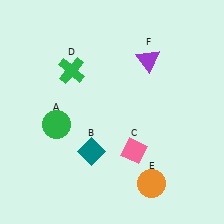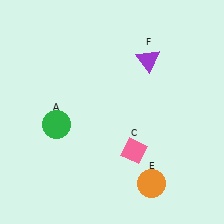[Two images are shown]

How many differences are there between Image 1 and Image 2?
There are 2 differences between the two images.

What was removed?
The green cross (D), the teal diamond (B) were removed in Image 2.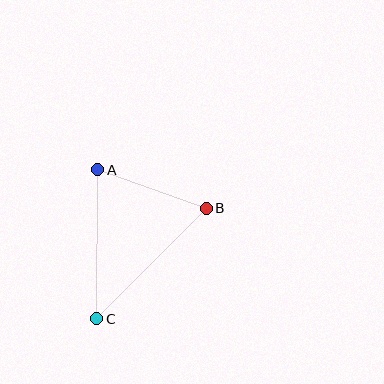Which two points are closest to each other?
Points A and B are closest to each other.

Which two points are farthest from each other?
Points B and C are farthest from each other.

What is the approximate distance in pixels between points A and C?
The distance between A and C is approximately 149 pixels.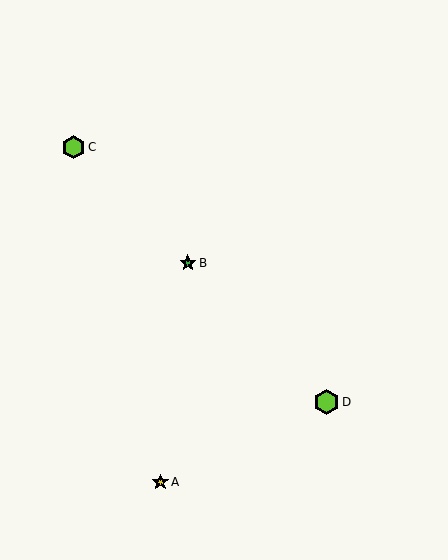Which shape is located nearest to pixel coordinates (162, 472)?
The yellow star (labeled A) at (160, 482) is nearest to that location.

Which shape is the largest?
The lime hexagon (labeled D) is the largest.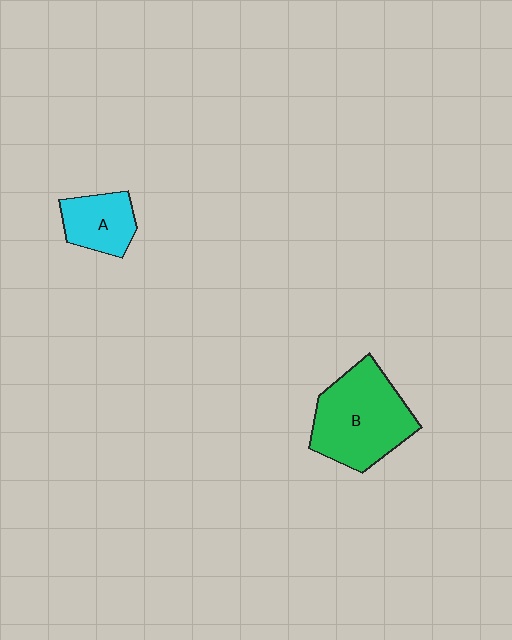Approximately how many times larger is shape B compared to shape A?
Approximately 2.0 times.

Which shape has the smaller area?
Shape A (cyan).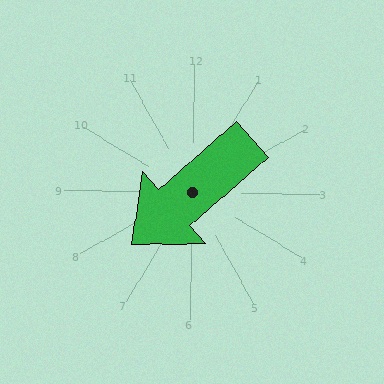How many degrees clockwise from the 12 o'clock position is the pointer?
Approximately 228 degrees.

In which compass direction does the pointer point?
Southwest.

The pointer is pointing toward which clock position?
Roughly 8 o'clock.